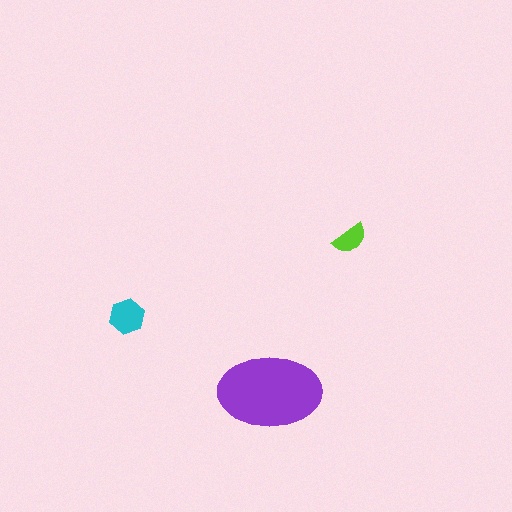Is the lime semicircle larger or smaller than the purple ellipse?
Smaller.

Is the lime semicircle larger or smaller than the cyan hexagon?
Smaller.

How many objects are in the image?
There are 3 objects in the image.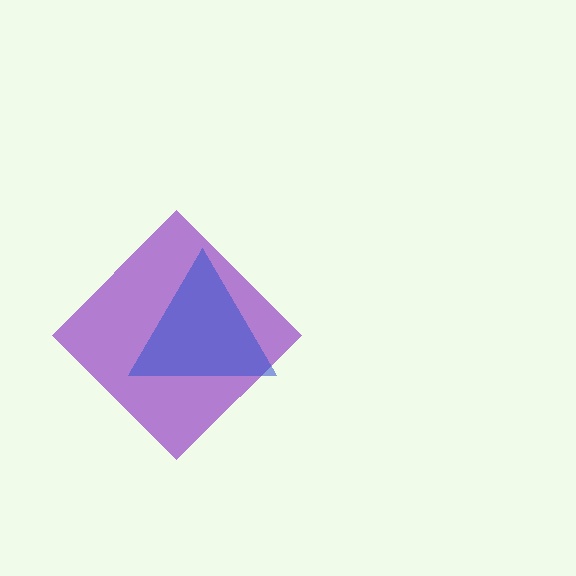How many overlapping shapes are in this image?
There are 2 overlapping shapes in the image.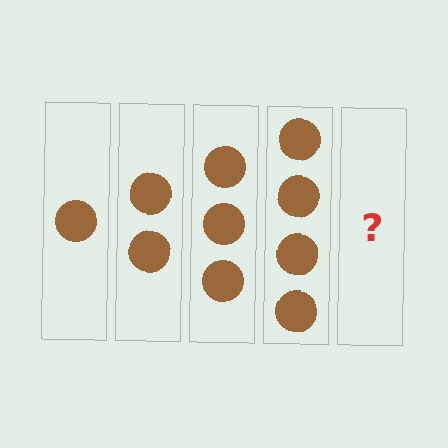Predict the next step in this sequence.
The next step is 5 circles.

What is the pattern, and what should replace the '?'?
The pattern is that each step adds one more circle. The '?' should be 5 circles.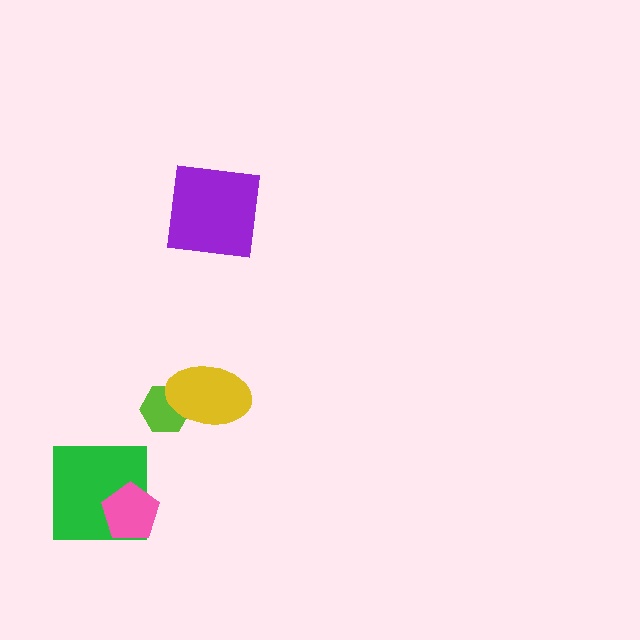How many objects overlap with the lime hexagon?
1 object overlaps with the lime hexagon.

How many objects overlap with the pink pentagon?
1 object overlaps with the pink pentagon.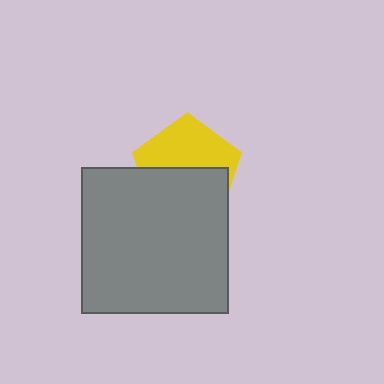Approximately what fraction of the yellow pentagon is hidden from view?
Roughly 51% of the yellow pentagon is hidden behind the gray square.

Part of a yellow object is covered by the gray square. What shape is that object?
It is a pentagon.